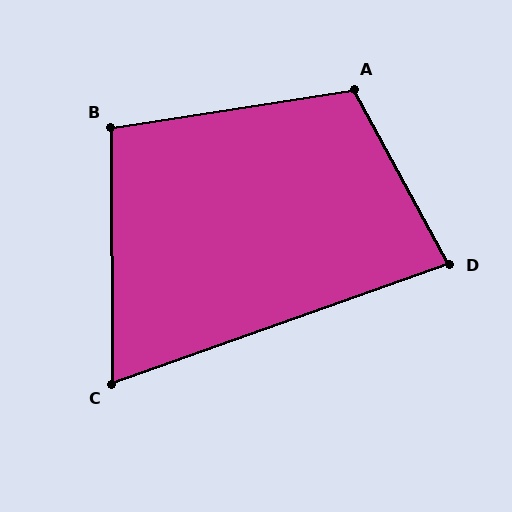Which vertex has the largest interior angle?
A, at approximately 109 degrees.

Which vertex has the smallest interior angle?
C, at approximately 71 degrees.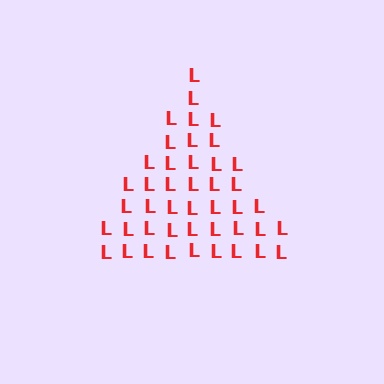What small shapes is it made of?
It is made of small letter L's.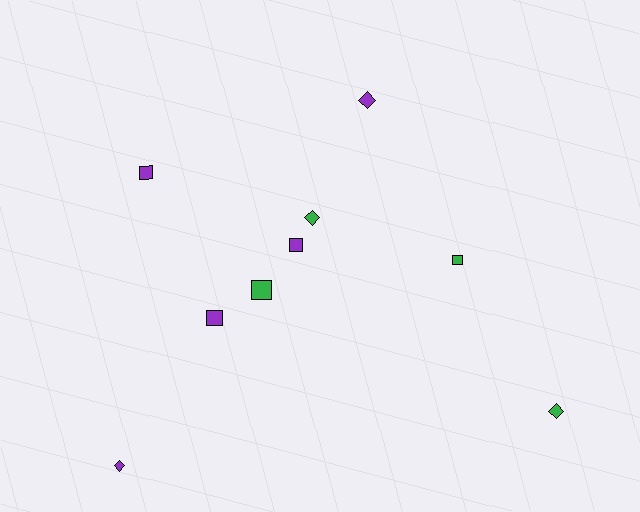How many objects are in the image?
There are 9 objects.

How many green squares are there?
There are 2 green squares.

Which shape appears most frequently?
Square, with 5 objects.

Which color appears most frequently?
Purple, with 5 objects.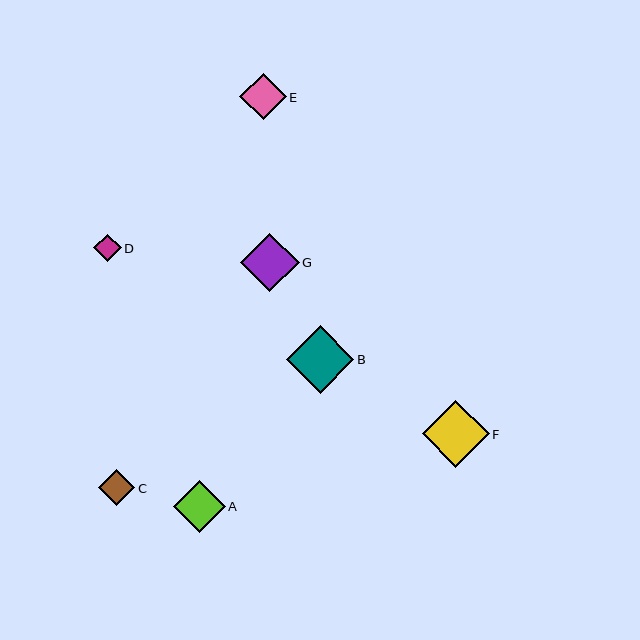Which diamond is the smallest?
Diamond D is the smallest with a size of approximately 27 pixels.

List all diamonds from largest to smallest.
From largest to smallest: B, F, G, A, E, C, D.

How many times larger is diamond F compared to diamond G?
Diamond F is approximately 1.1 times the size of diamond G.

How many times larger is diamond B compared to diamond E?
Diamond B is approximately 1.5 times the size of diamond E.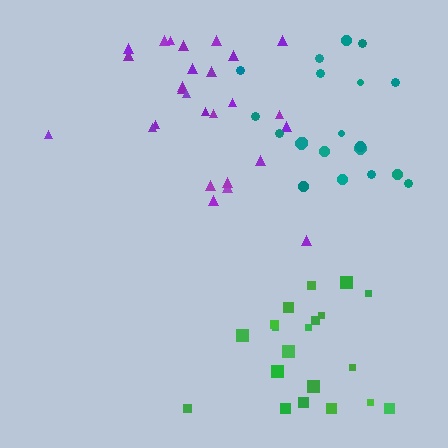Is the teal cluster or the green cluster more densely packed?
Green.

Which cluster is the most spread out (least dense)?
Purple.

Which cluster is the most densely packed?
Green.